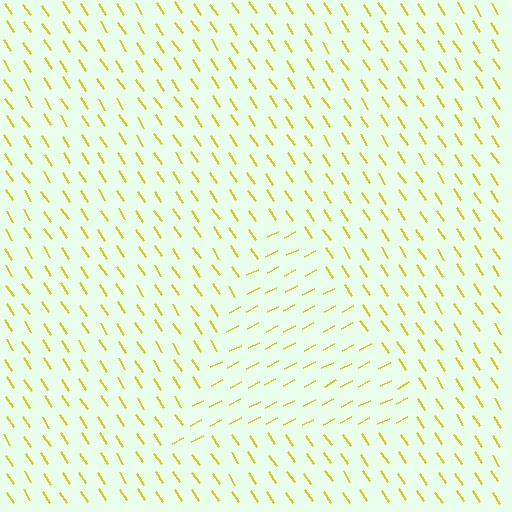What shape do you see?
I see a triangle.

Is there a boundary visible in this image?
Yes, there is a texture boundary formed by a change in line orientation.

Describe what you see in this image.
The image is filled with small yellow line segments. A triangle region in the image has lines oriented differently from the surrounding lines, creating a visible texture boundary.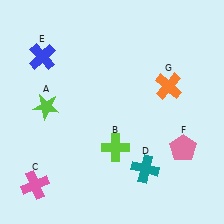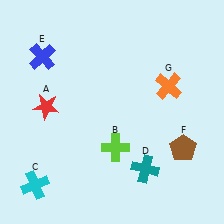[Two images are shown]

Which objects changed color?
A changed from lime to red. C changed from pink to cyan. F changed from pink to brown.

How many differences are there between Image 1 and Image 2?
There are 3 differences between the two images.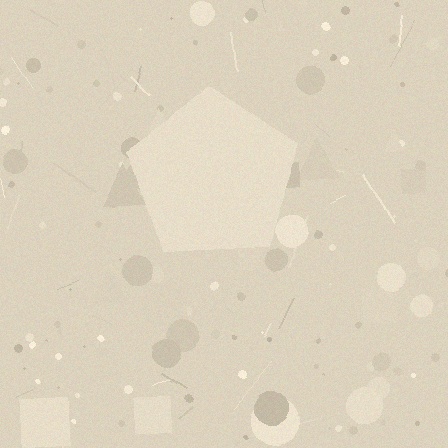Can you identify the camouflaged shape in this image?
The camouflaged shape is a pentagon.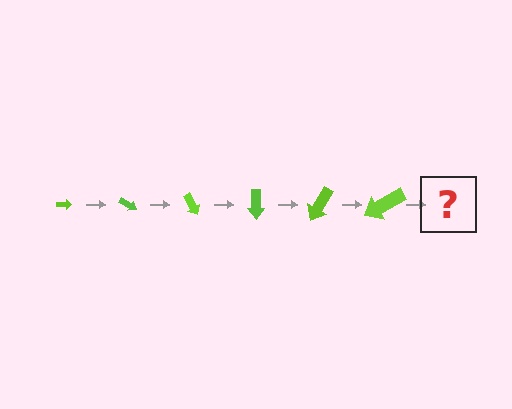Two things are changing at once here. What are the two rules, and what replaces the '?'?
The two rules are that the arrow grows larger each step and it rotates 30 degrees each step. The '?' should be an arrow, larger than the previous one and rotated 180 degrees from the start.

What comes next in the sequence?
The next element should be an arrow, larger than the previous one and rotated 180 degrees from the start.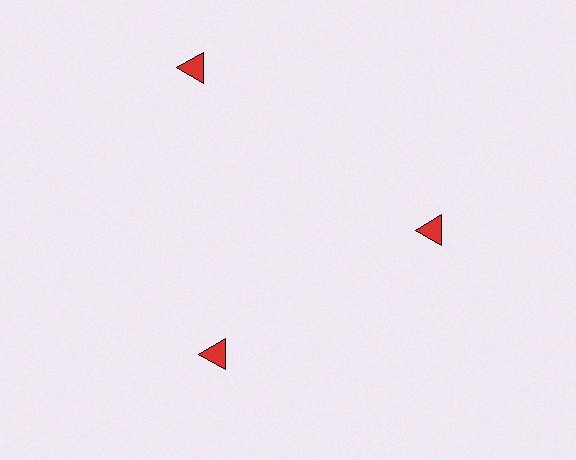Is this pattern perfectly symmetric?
No. The 3 red triangles are arranged in a ring, but one element near the 11 o'clock position is pushed outward from the center, breaking the 3-fold rotational symmetry.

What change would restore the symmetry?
The symmetry would be restored by moving it inward, back onto the ring so that all 3 triangles sit at equal angles and equal distance from the center.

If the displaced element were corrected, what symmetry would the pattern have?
It would have 3-fold rotational symmetry — the pattern would map onto itself every 120 degrees.